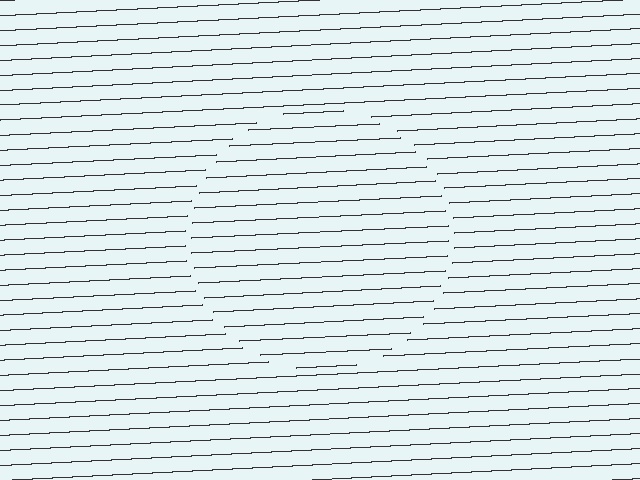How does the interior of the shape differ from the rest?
The interior of the shape contains the same grating, shifted by half a period — the contour is defined by the phase discontinuity where line-ends from the inner and outer gratings abut.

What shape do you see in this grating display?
An illusory circle. The interior of the shape contains the same grating, shifted by half a period — the contour is defined by the phase discontinuity where line-ends from the inner and outer gratings abut.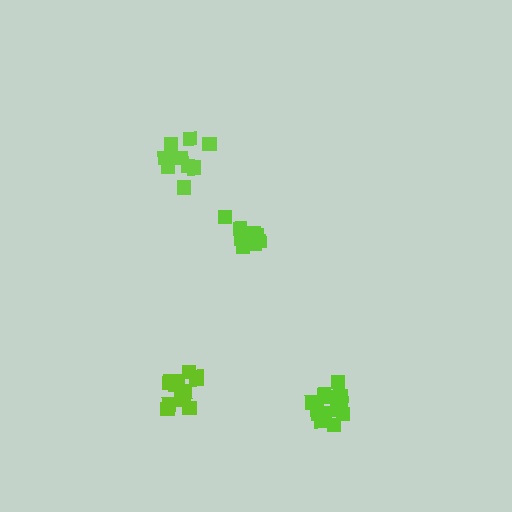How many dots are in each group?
Group 1: 12 dots, Group 2: 10 dots, Group 3: 15 dots, Group 4: 15 dots (52 total).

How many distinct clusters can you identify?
There are 4 distinct clusters.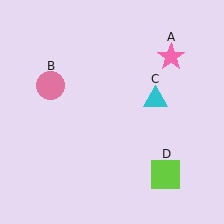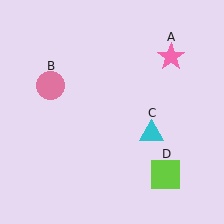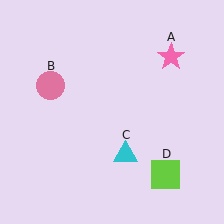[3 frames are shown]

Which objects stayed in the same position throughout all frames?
Pink star (object A) and pink circle (object B) and lime square (object D) remained stationary.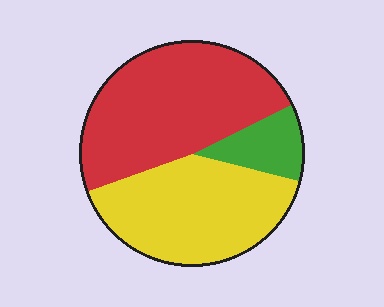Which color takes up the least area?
Green, at roughly 10%.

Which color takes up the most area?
Red, at roughly 50%.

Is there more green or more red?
Red.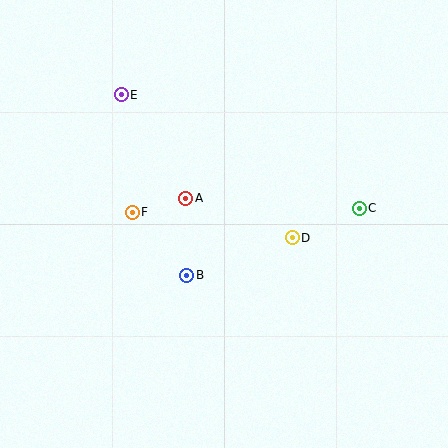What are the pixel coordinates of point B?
Point B is at (187, 275).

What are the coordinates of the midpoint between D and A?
The midpoint between D and A is at (239, 218).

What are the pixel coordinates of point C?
Point C is at (359, 208).